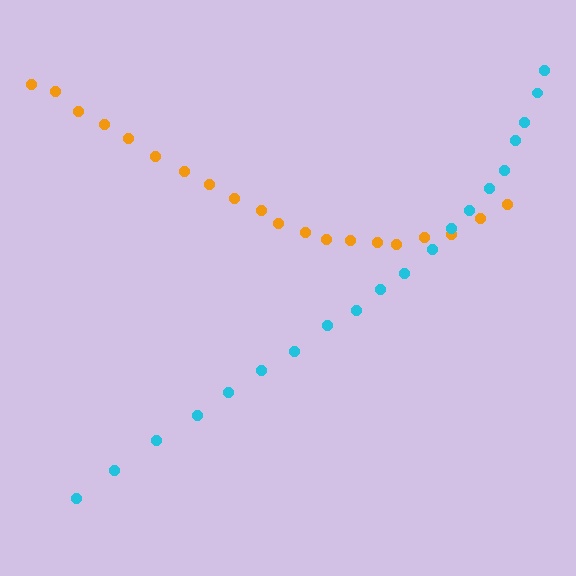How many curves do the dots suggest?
There are 2 distinct paths.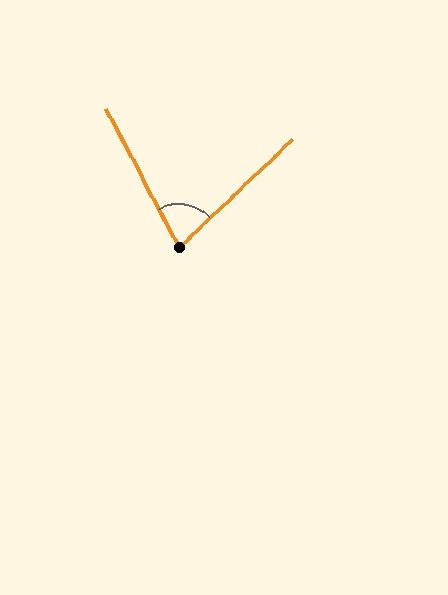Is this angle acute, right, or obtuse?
It is acute.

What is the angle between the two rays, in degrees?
Approximately 74 degrees.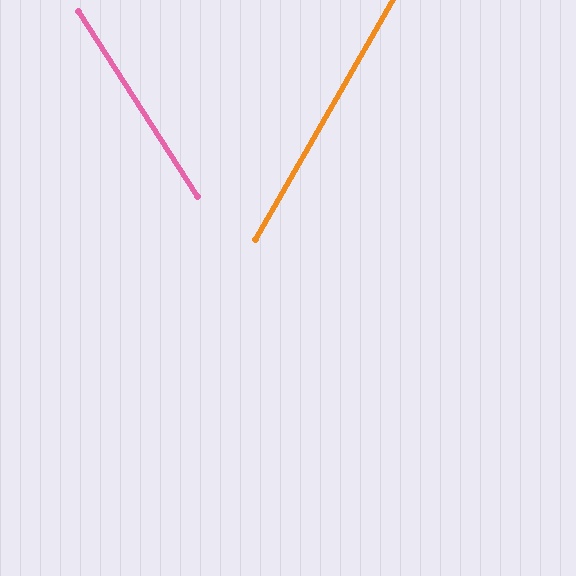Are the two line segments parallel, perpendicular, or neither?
Neither parallel nor perpendicular — they differ by about 63°.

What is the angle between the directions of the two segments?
Approximately 63 degrees.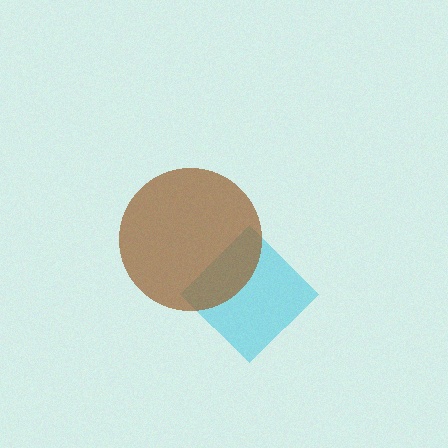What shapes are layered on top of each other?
The layered shapes are: a cyan diamond, a brown circle.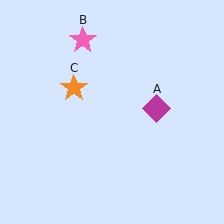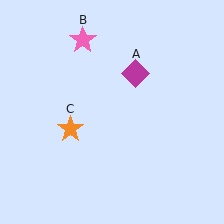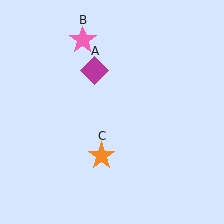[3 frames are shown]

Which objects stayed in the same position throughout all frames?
Pink star (object B) remained stationary.